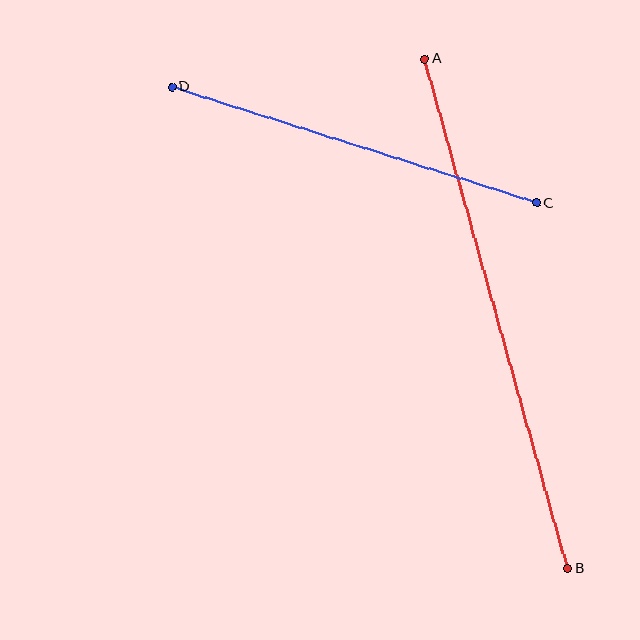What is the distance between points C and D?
The distance is approximately 383 pixels.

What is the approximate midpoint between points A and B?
The midpoint is at approximately (496, 314) pixels.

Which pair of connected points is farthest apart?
Points A and B are farthest apart.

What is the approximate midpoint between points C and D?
The midpoint is at approximately (354, 145) pixels.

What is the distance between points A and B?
The distance is approximately 530 pixels.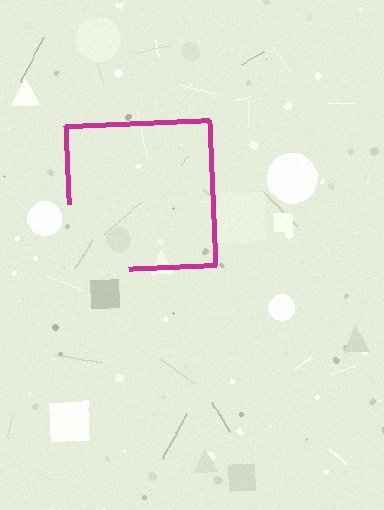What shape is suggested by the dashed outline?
The dashed outline suggests a square.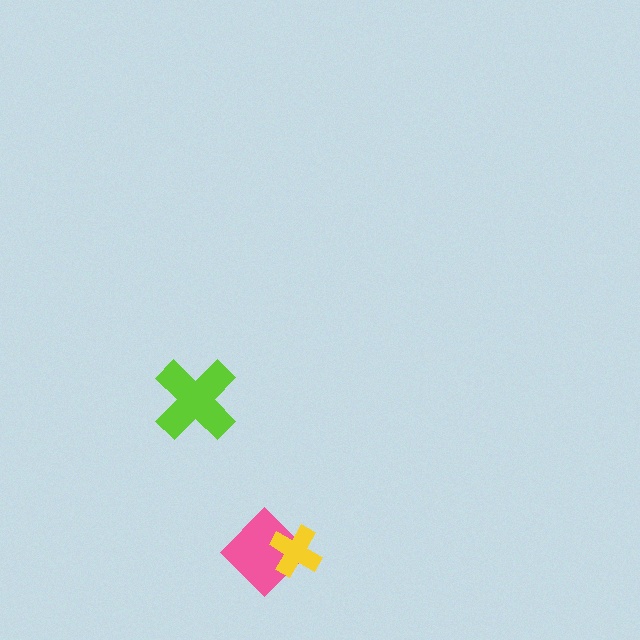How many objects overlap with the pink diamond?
1 object overlaps with the pink diamond.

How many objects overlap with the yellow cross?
1 object overlaps with the yellow cross.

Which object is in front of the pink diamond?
The yellow cross is in front of the pink diamond.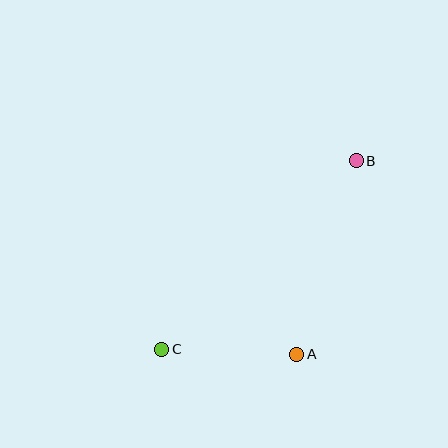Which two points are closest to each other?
Points A and C are closest to each other.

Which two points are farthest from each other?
Points B and C are farthest from each other.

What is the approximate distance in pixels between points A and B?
The distance between A and B is approximately 202 pixels.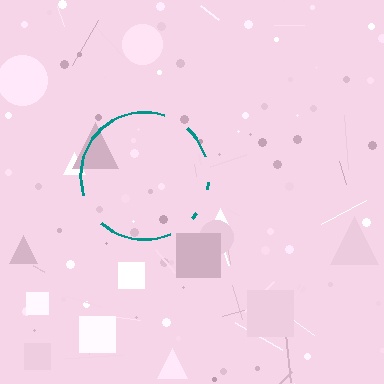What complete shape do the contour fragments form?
The contour fragments form a circle.